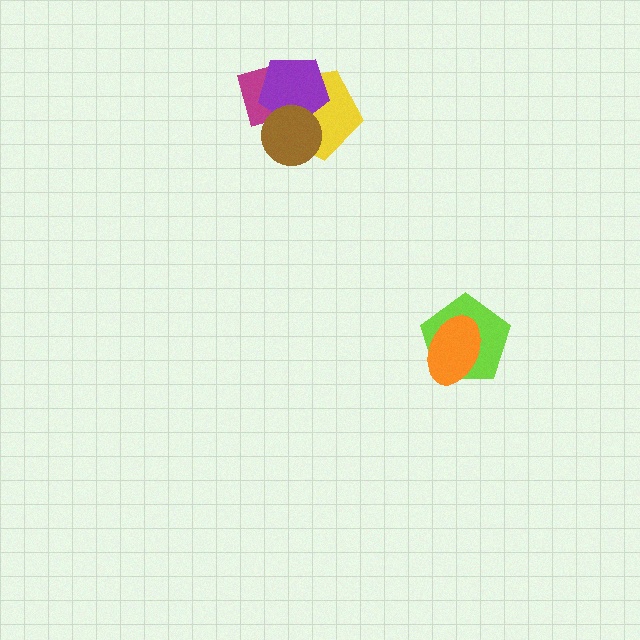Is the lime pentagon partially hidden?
Yes, it is partially covered by another shape.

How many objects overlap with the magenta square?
3 objects overlap with the magenta square.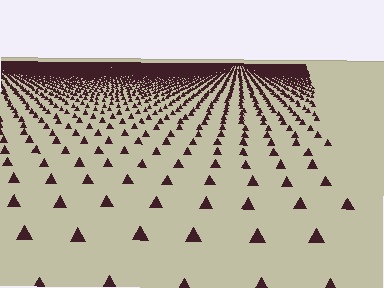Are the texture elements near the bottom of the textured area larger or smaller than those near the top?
Larger. Near the bottom, elements are closer to the viewer and appear at a bigger on-screen size.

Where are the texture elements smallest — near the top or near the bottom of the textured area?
Near the top.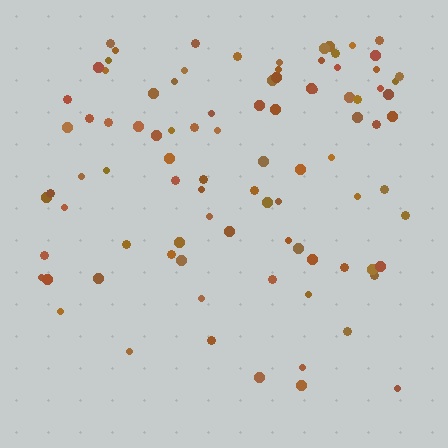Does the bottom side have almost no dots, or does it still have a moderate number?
Still a moderate number, just noticeably fewer than the top.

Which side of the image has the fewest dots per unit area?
The bottom.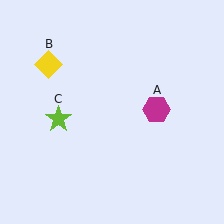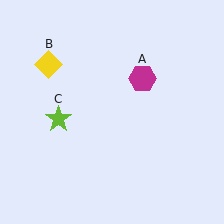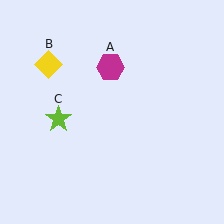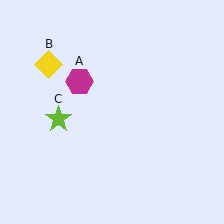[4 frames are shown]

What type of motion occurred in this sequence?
The magenta hexagon (object A) rotated counterclockwise around the center of the scene.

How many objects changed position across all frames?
1 object changed position: magenta hexagon (object A).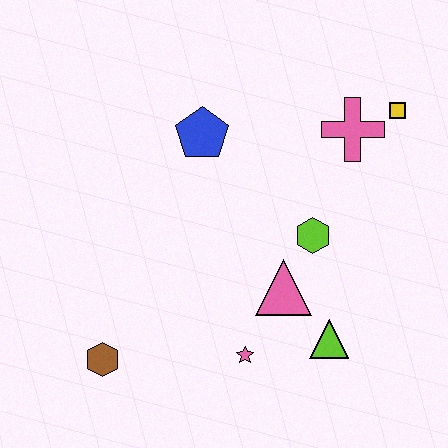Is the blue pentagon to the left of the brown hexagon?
No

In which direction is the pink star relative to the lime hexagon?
The pink star is below the lime hexagon.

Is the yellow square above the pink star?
Yes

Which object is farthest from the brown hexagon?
The yellow square is farthest from the brown hexagon.